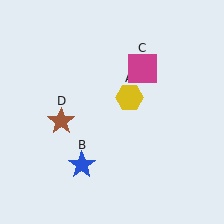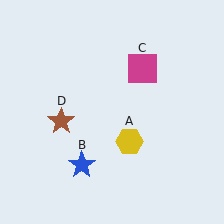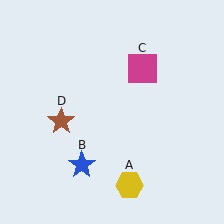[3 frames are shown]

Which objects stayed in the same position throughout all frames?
Blue star (object B) and magenta square (object C) and brown star (object D) remained stationary.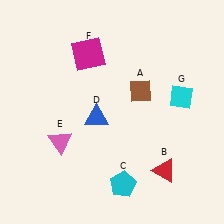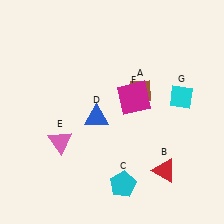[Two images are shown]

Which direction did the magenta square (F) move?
The magenta square (F) moved right.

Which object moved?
The magenta square (F) moved right.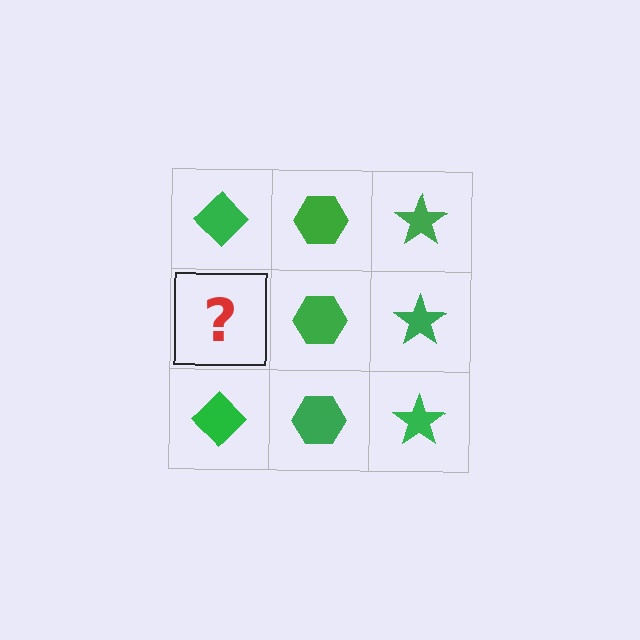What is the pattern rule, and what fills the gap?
The rule is that each column has a consistent shape. The gap should be filled with a green diamond.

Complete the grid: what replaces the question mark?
The question mark should be replaced with a green diamond.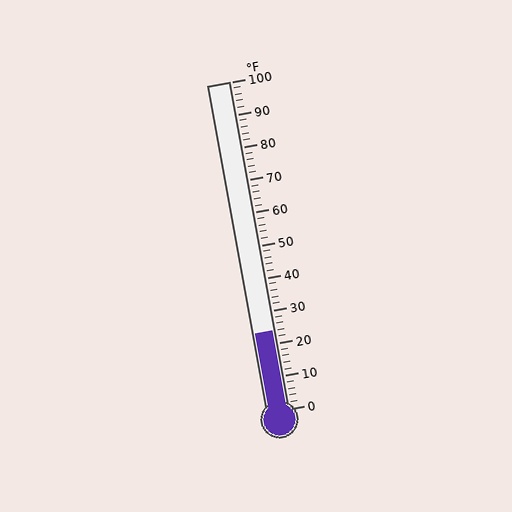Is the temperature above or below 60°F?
The temperature is below 60°F.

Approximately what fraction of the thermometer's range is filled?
The thermometer is filled to approximately 25% of its range.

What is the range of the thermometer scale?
The thermometer scale ranges from 0°F to 100°F.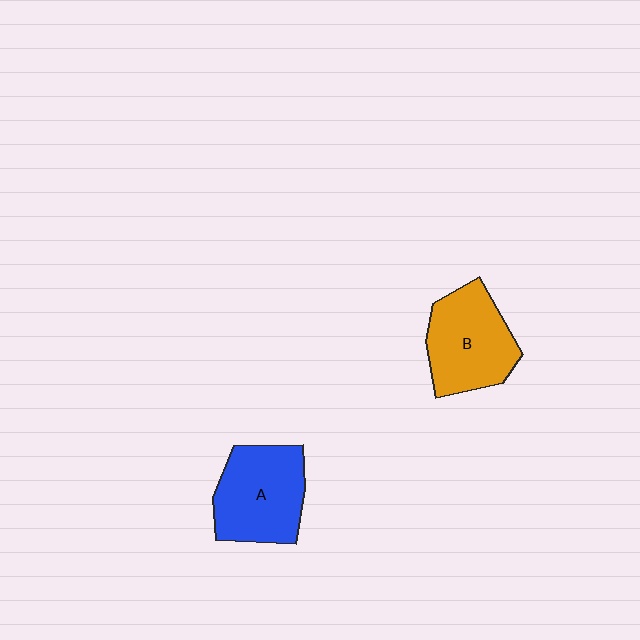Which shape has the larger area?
Shape A (blue).